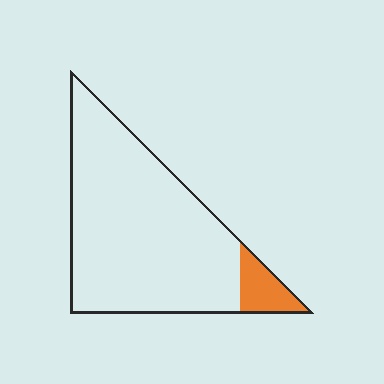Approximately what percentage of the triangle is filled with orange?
Approximately 10%.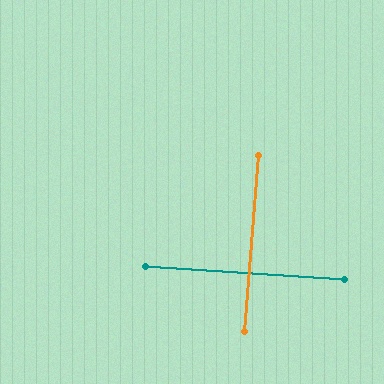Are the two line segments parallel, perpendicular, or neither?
Perpendicular — they meet at approximately 89°.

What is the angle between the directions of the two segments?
Approximately 89 degrees.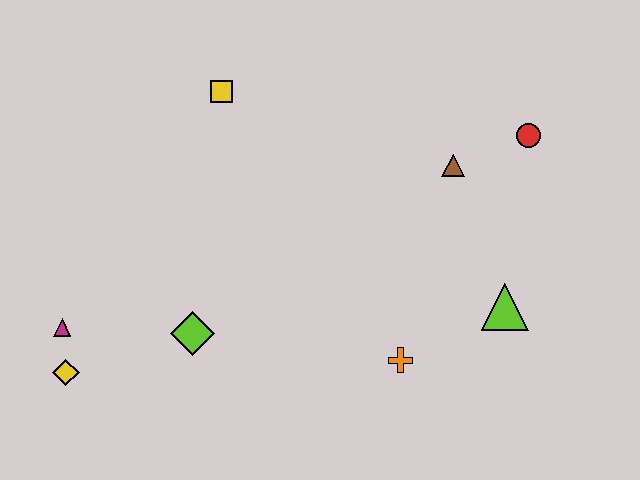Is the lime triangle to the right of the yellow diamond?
Yes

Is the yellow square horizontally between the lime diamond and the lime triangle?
Yes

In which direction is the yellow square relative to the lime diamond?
The yellow square is above the lime diamond.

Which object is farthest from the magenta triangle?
The red circle is farthest from the magenta triangle.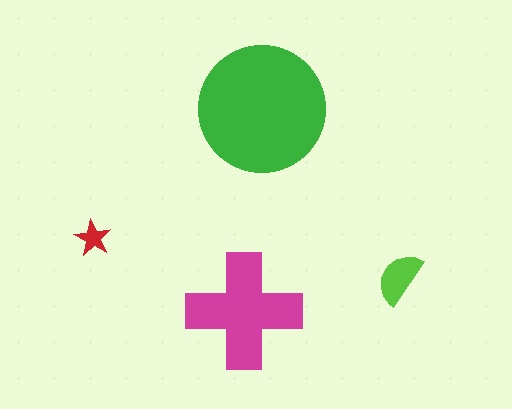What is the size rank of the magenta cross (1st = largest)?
2nd.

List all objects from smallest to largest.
The red star, the lime semicircle, the magenta cross, the green circle.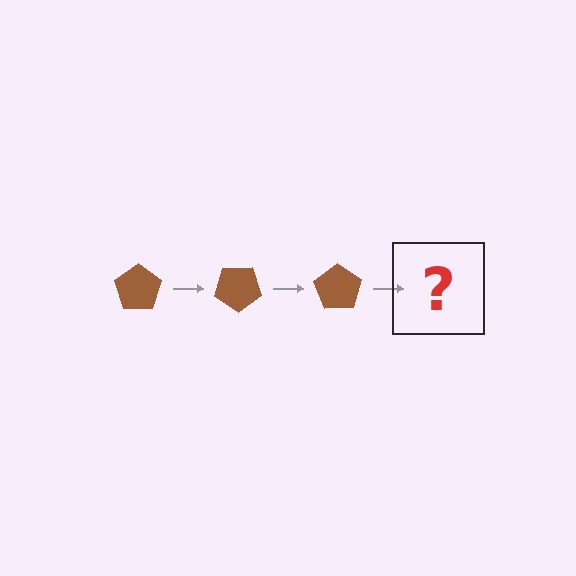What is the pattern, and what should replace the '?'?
The pattern is that the pentagon rotates 35 degrees each step. The '?' should be a brown pentagon rotated 105 degrees.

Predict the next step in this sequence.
The next step is a brown pentagon rotated 105 degrees.